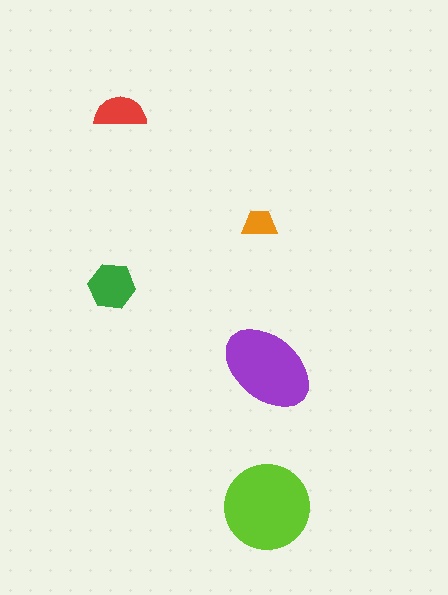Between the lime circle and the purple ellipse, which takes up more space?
The lime circle.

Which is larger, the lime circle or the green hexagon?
The lime circle.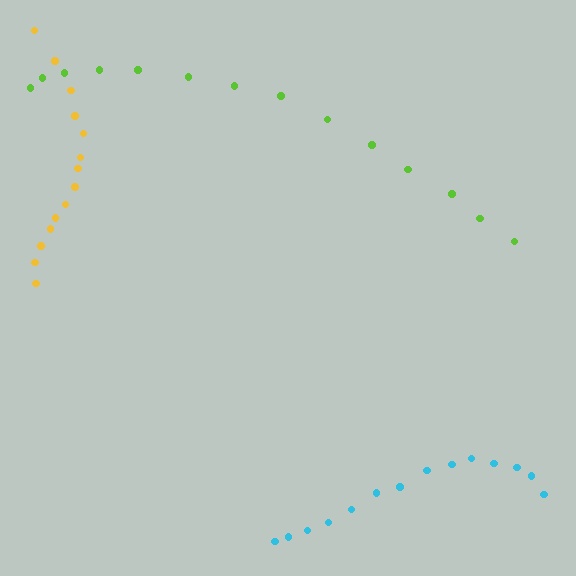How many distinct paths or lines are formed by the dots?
There are 3 distinct paths.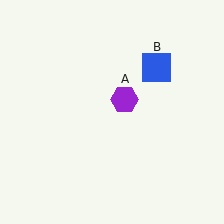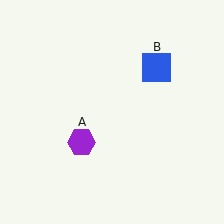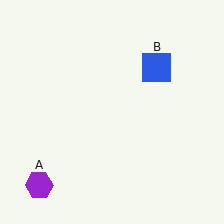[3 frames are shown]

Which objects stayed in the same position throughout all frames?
Blue square (object B) remained stationary.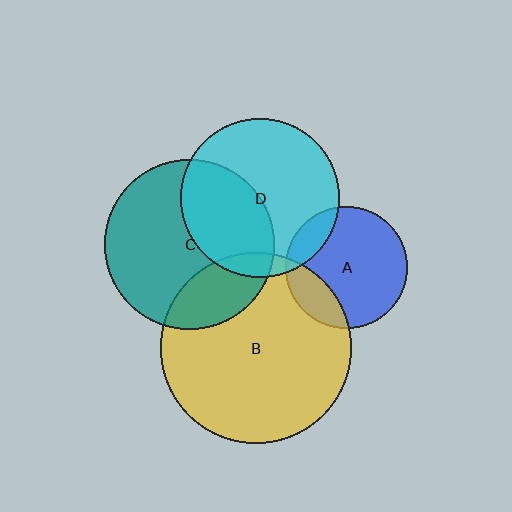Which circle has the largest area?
Circle B (yellow).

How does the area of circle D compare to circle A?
Approximately 1.7 times.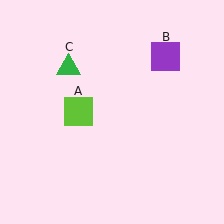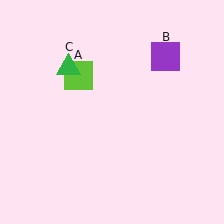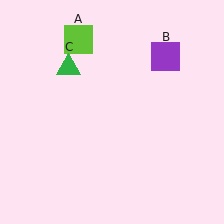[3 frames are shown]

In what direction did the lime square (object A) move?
The lime square (object A) moved up.